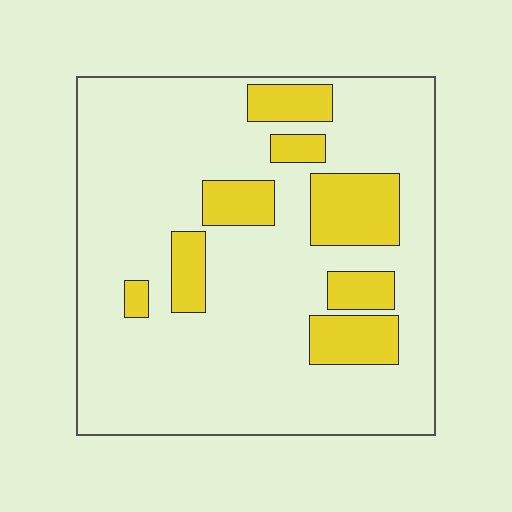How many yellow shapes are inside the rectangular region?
8.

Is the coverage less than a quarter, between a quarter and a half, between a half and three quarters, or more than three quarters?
Less than a quarter.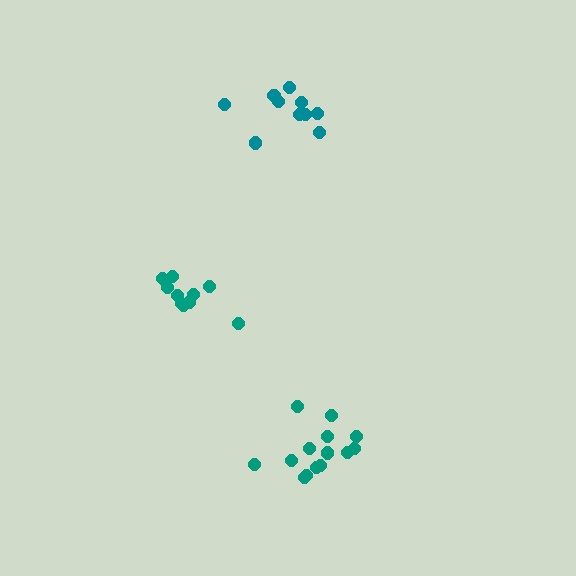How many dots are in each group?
Group 1: 14 dots, Group 2: 10 dots, Group 3: 10 dots (34 total).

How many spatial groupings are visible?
There are 3 spatial groupings.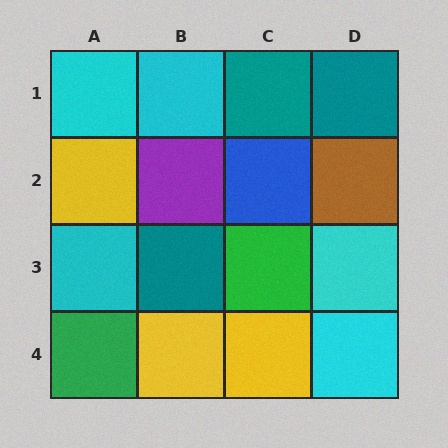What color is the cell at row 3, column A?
Cyan.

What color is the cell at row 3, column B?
Teal.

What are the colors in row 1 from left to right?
Cyan, cyan, teal, teal.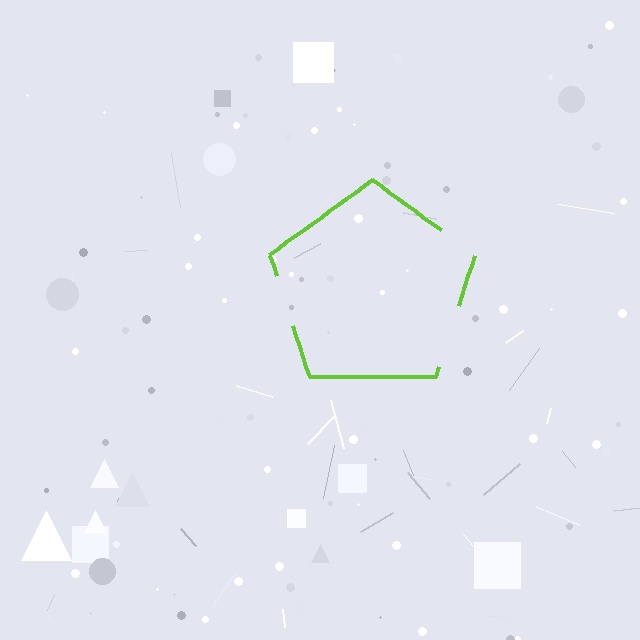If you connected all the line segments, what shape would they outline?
They would outline a pentagon.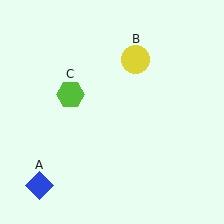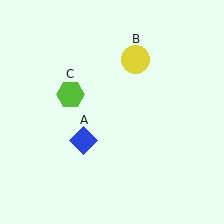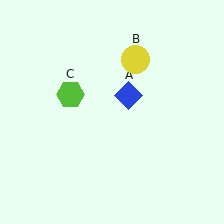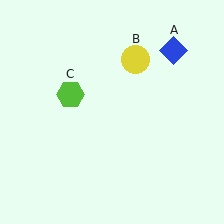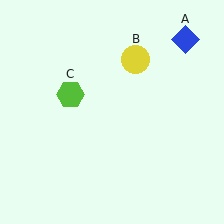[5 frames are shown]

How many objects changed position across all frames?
1 object changed position: blue diamond (object A).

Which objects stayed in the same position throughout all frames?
Yellow circle (object B) and lime hexagon (object C) remained stationary.